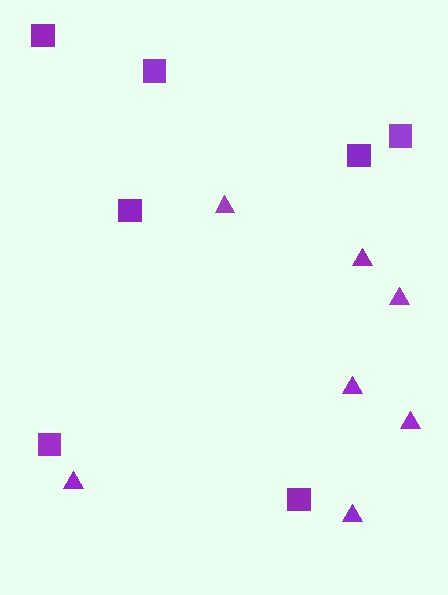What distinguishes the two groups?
There are 2 groups: one group of triangles (7) and one group of squares (7).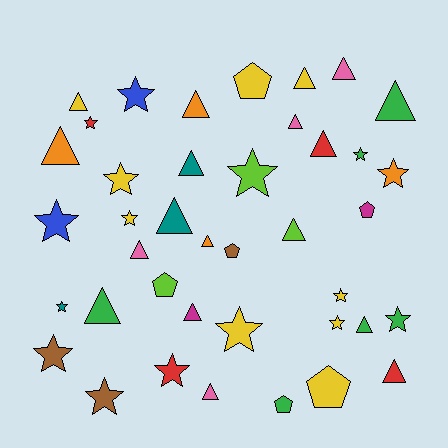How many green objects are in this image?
There are 6 green objects.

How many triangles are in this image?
There are 18 triangles.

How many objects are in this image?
There are 40 objects.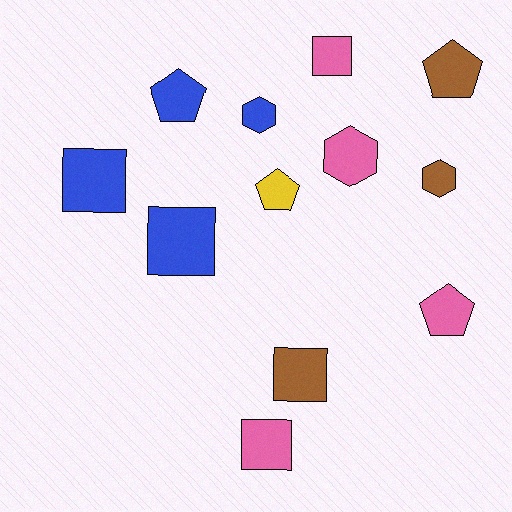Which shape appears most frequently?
Square, with 5 objects.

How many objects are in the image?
There are 12 objects.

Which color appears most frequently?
Pink, with 4 objects.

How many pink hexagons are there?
There is 1 pink hexagon.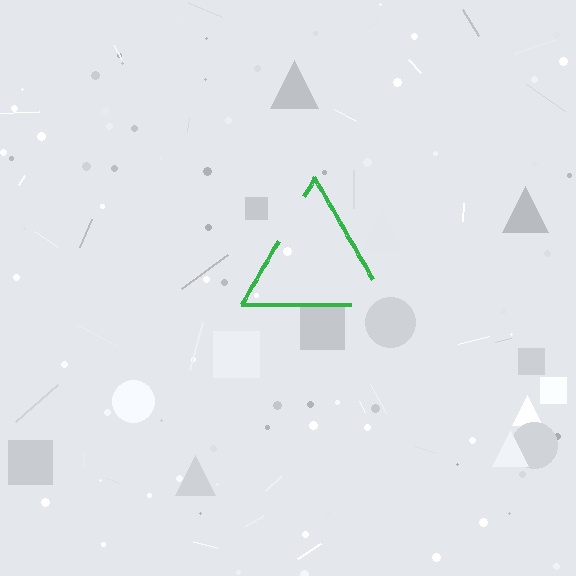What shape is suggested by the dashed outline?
The dashed outline suggests a triangle.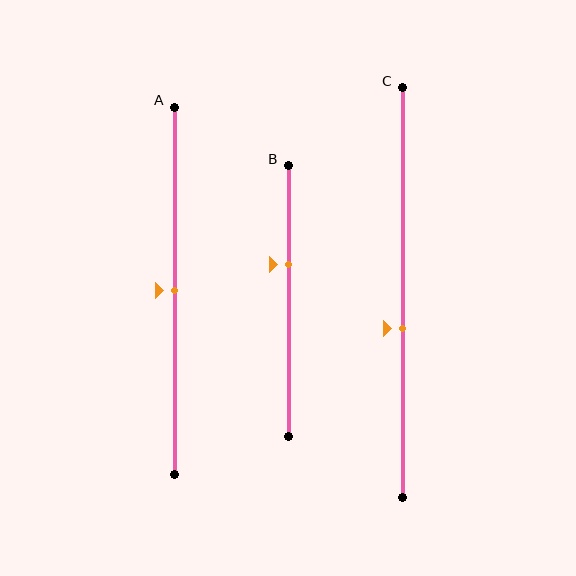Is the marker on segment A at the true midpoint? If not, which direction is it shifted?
Yes, the marker on segment A is at the true midpoint.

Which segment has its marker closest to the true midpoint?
Segment A has its marker closest to the true midpoint.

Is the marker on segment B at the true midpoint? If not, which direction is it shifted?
No, the marker on segment B is shifted upward by about 13% of the segment length.